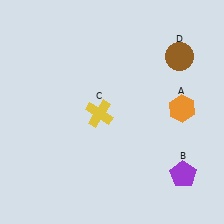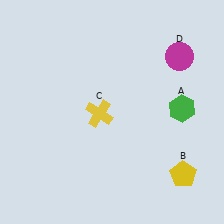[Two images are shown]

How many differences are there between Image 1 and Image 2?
There are 3 differences between the two images.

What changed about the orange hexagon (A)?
In Image 1, A is orange. In Image 2, it changed to green.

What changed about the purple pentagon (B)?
In Image 1, B is purple. In Image 2, it changed to yellow.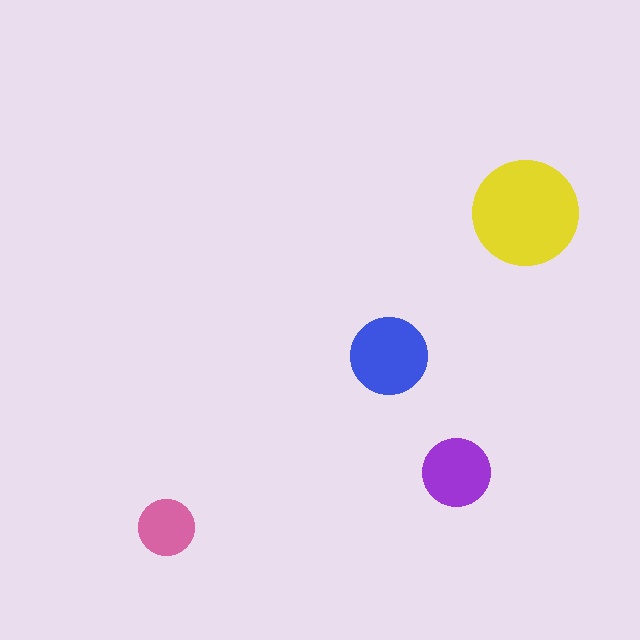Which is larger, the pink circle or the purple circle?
The purple one.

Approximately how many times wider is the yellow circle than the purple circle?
About 1.5 times wider.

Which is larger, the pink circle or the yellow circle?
The yellow one.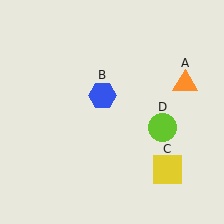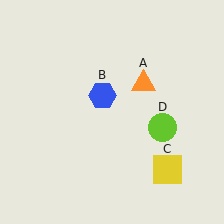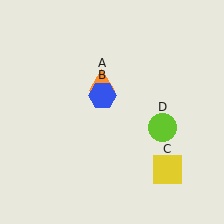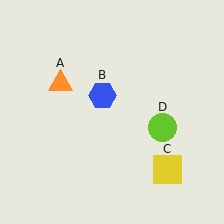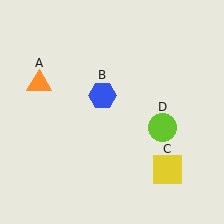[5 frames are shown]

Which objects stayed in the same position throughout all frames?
Blue hexagon (object B) and yellow square (object C) and lime circle (object D) remained stationary.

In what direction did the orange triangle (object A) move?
The orange triangle (object A) moved left.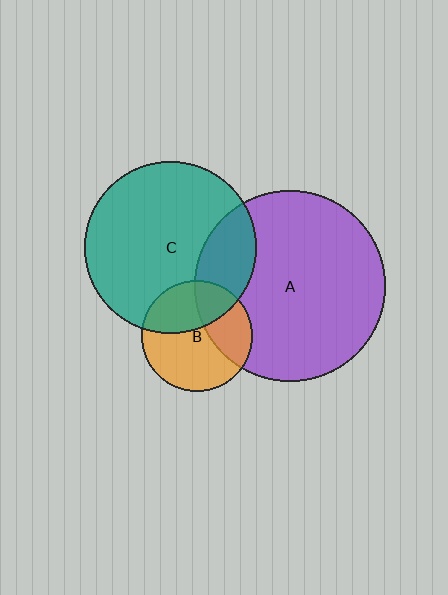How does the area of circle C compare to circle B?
Approximately 2.4 times.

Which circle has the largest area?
Circle A (purple).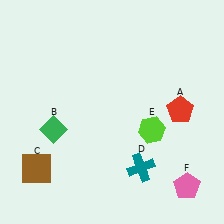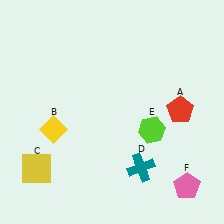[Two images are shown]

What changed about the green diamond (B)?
In Image 1, B is green. In Image 2, it changed to yellow.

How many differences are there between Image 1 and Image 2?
There are 2 differences between the two images.